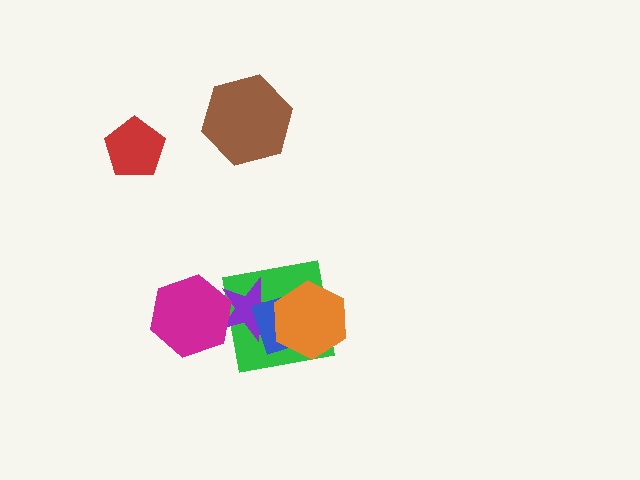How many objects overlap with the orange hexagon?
3 objects overlap with the orange hexagon.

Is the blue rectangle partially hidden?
Yes, it is partially covered by another shape.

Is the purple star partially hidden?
Yes, it is partially covered by another shape.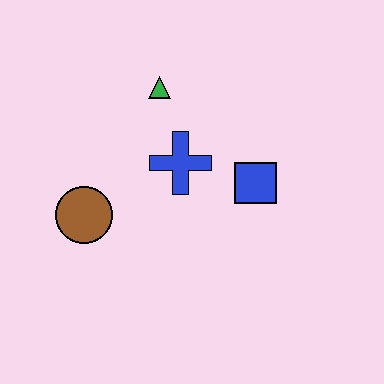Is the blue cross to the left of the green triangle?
No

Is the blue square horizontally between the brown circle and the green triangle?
No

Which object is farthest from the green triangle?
The brown circle is farthest from the green triangle.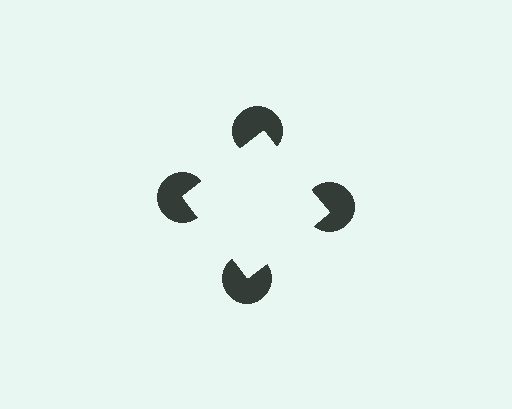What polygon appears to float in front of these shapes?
An illusory square — its edges are inferred from the aligned wedge cuts in the pac-man discs, not physically drawn.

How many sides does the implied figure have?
4 sides.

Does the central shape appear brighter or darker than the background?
It typically appears slightly brighter than the background, even though no actual brightness change is drawn.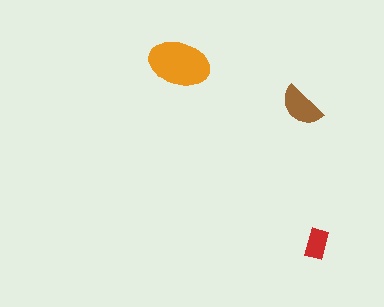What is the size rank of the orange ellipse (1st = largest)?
1st.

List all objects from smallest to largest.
The red rectangle, the brown semicircle, the orange ellipse.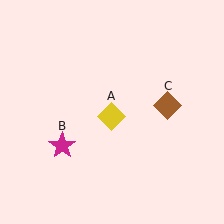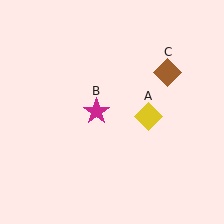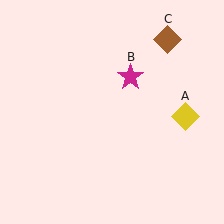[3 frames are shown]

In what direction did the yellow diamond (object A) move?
The yellow diamond (object A) moved right.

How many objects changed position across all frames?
3 objects changed position: yellow diamond (object A), magenta star (object B), brown diamond (object C).